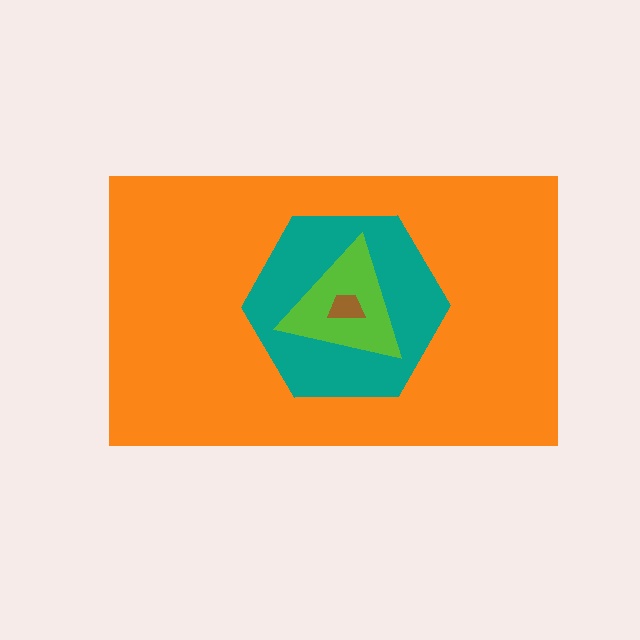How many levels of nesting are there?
4.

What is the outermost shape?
The orange rectangle.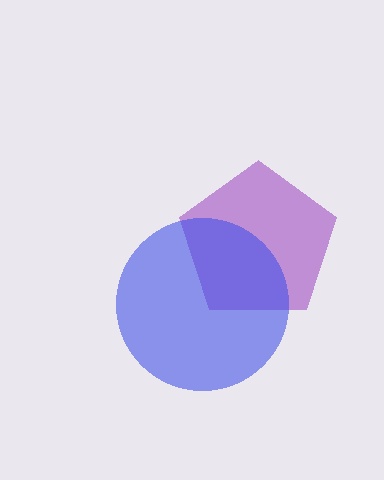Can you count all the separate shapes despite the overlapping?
Yes, there are 2 separate shapes.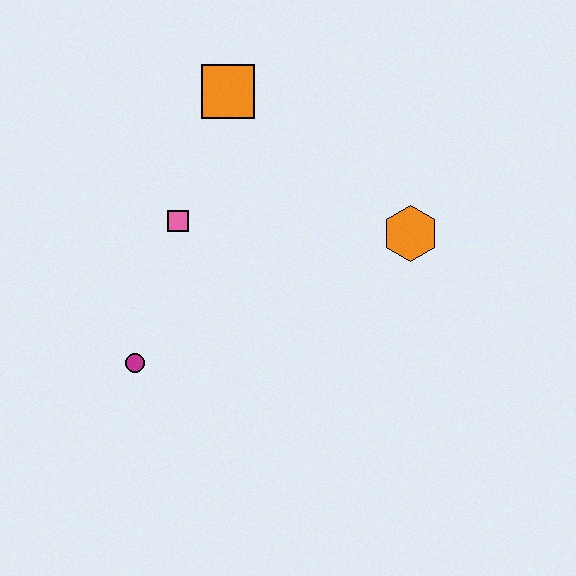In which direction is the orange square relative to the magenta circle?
The orange square is above the magenta circle.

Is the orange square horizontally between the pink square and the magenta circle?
No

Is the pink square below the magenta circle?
No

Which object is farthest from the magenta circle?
The orange hexagon is farthest from the magenta circle.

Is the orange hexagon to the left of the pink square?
No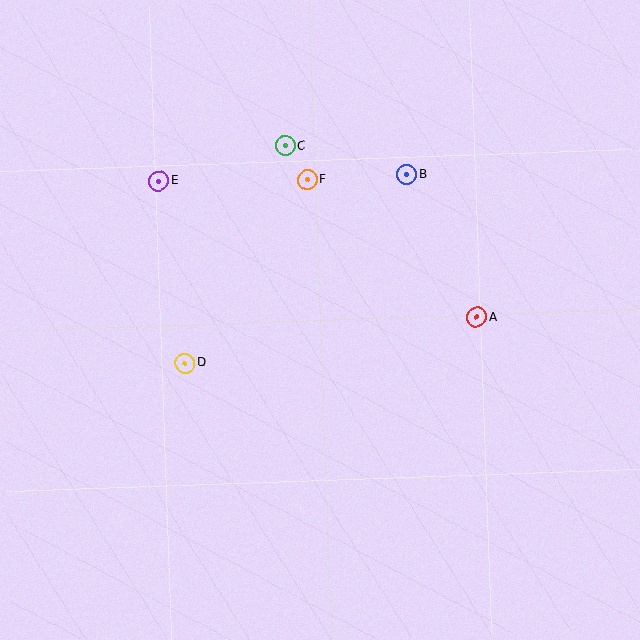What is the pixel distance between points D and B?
The distance between D and B is 291 pixels.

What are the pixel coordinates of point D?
Point D is at (185, 363).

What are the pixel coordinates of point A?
Point A is at (477, 317).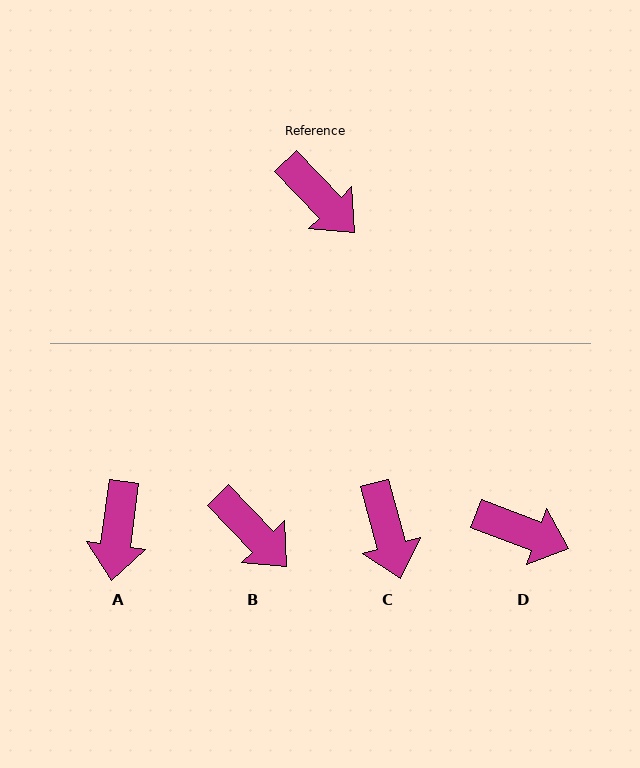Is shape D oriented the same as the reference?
No, it is off by about 26 degrees.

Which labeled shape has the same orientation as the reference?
B.